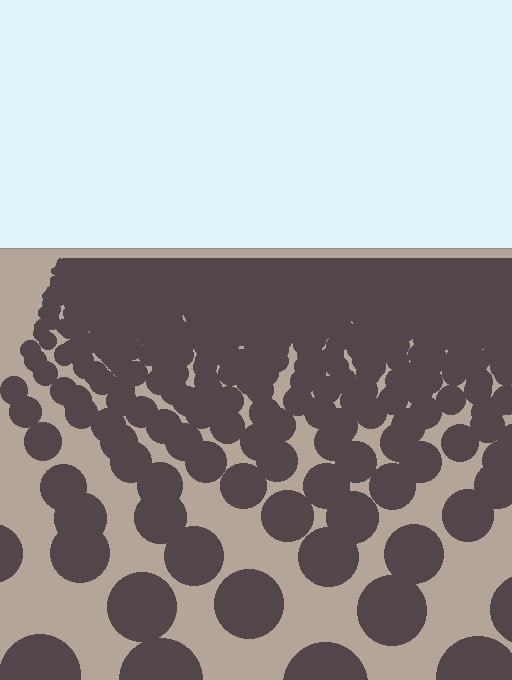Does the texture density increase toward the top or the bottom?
Density increases toward the top.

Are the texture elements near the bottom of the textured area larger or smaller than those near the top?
Larger. Near the bottom, elements are closer to the viewer and appear at a bigger on-screen size.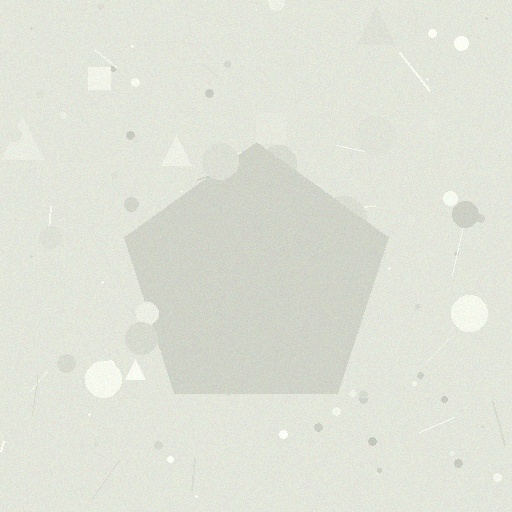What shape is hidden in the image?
A pentagon is hidden in the image.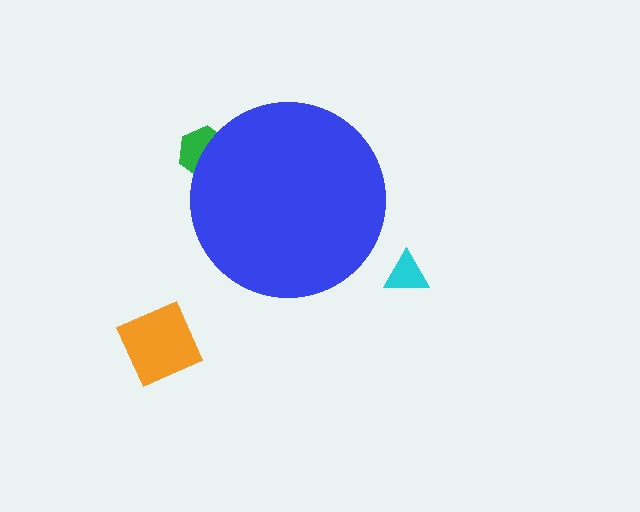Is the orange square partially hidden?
No, the orange square is fully visible.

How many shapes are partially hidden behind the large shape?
1 shape is partially hidden.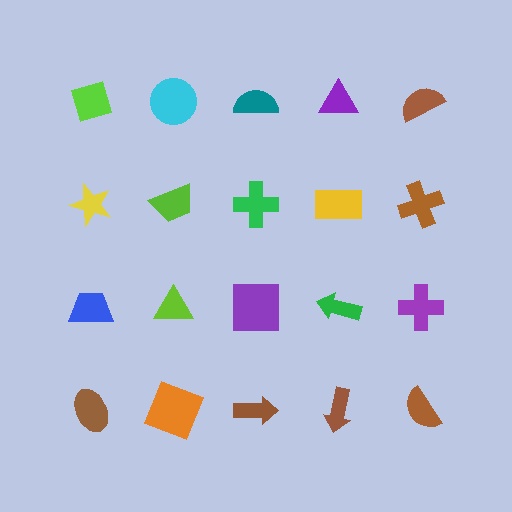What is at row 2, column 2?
A lime trapezoid.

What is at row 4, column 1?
A brown ellipse.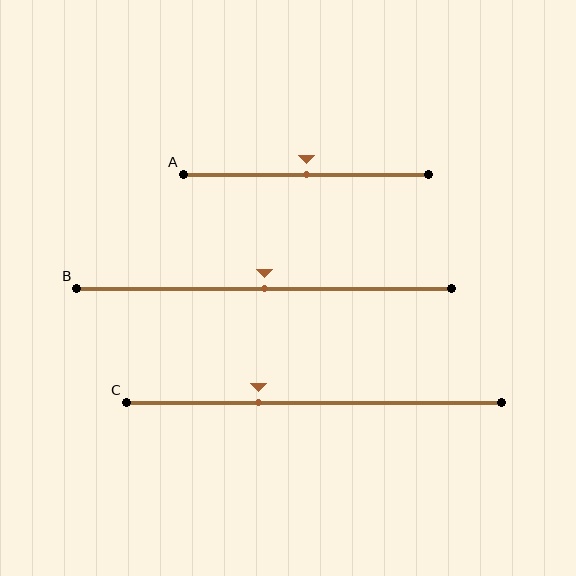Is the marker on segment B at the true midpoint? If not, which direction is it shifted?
Yes, the marker on segment B is at the true midpoint.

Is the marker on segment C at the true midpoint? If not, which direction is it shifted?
No, the marker on segment C is shifted to the left by about 15% of the segment length.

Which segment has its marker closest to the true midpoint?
Segment A has its marker closest to the true midpoint.